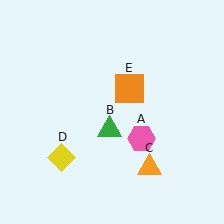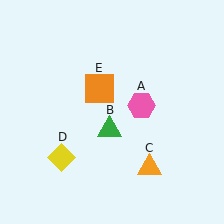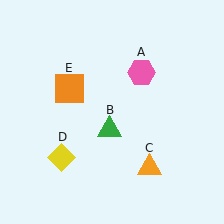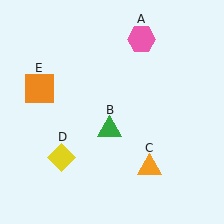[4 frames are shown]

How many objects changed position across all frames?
2 objects changed position: pink hexagon (object A), orange square (object E).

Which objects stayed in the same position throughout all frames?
Green triangle (object B) and orange triangle (object C) and yellow diamond (object D) remained stationary.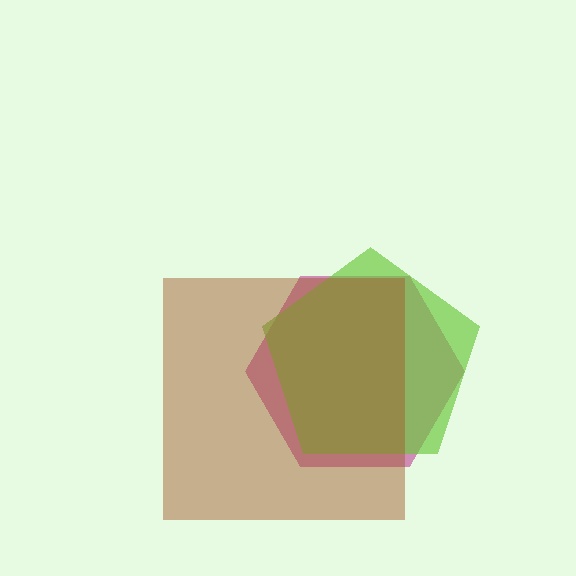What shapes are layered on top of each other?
The layered shapes are: a magenta hexagon, a lime pentagon, a brown square.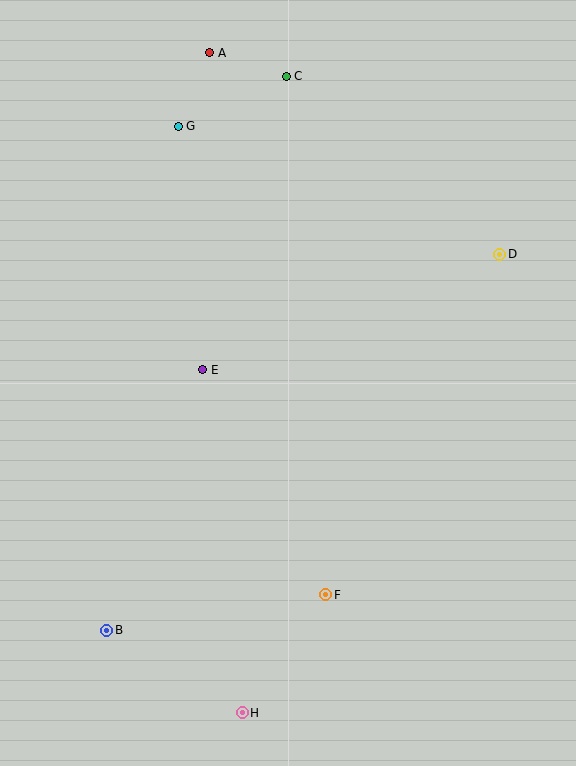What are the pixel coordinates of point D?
Point D is at (500, 254).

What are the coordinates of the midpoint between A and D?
The midpoint between A and D is at (355, 153).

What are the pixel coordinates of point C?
Point C is at (286, 76).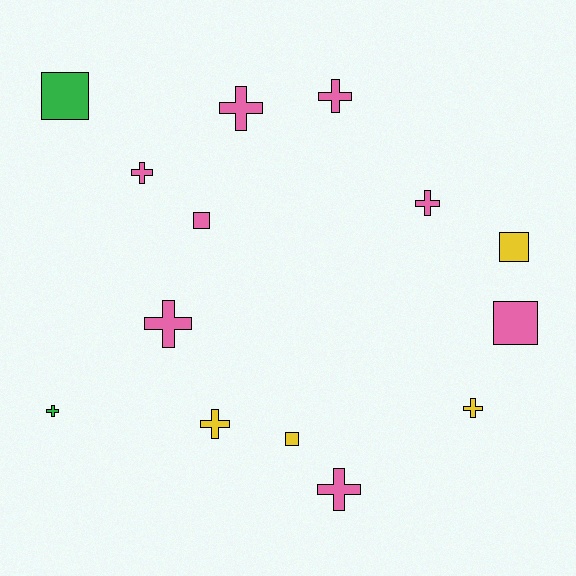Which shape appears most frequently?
Cross, with 9 objects.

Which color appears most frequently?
Pink, with 8 objects.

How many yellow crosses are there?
There are 2 yellow crosses.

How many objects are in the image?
There are 14 objects.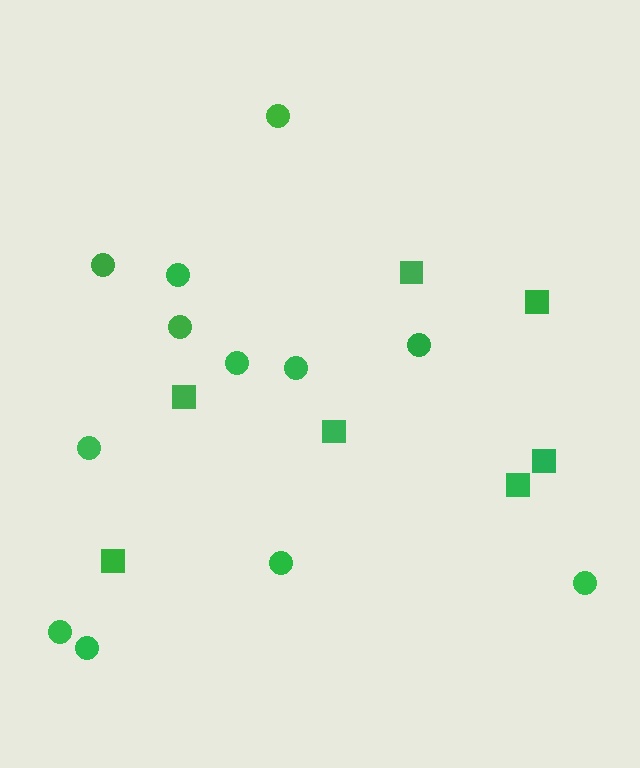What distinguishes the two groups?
There are 2 groups: one group of circles (12) and one group of squares (7).